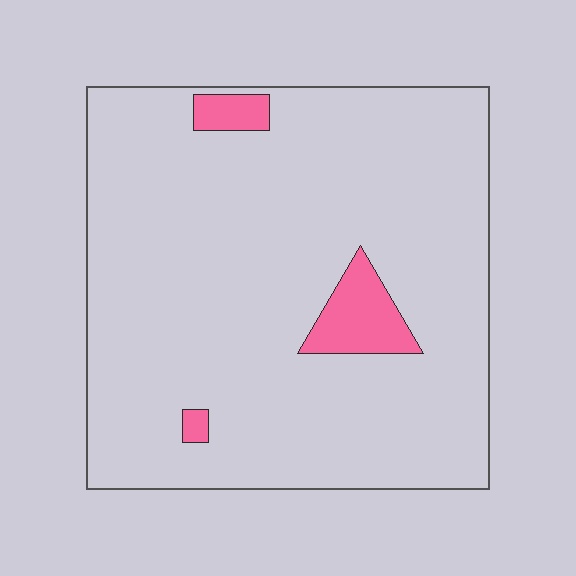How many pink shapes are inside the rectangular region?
3.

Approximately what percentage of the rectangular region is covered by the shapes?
Approximately 5%.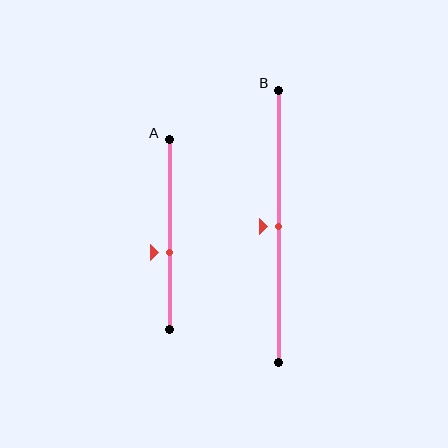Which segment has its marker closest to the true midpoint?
Segment B has its marker closest to the true midpoint.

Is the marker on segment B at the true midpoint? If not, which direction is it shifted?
Yes, the marker on segment B is at the true midpoint.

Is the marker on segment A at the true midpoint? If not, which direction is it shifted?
No, the marker on segment A is shifted downward by about 9% of the segment length.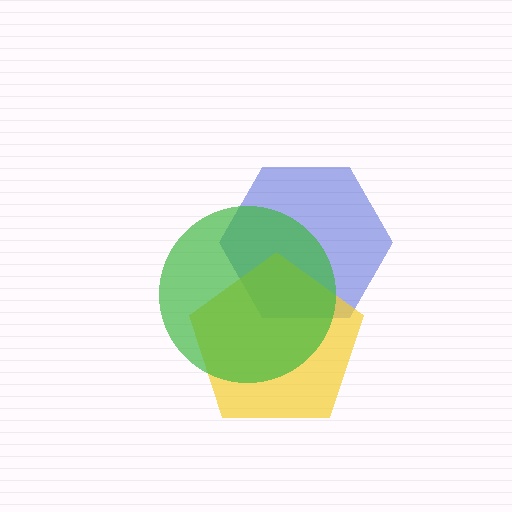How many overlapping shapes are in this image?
There are 3 overlapping shapes in the image.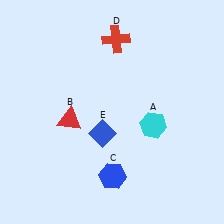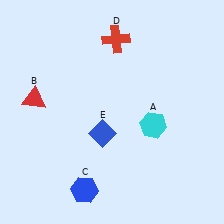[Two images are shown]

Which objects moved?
The objects that moved are: the red triangle (B), the blue hexagon (C).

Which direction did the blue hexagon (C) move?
The blue hexagon (C) moved left.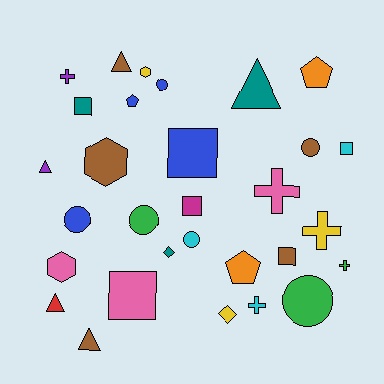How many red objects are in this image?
There is 1 red object.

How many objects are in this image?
There are 30 objects.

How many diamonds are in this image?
There are 2 diamonds.